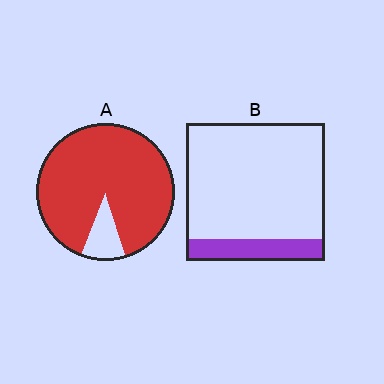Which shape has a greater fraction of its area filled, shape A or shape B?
Shape A.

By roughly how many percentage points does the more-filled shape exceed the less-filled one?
By roughly 75 percentage points (A over B).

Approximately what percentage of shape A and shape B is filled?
A is approximately 90% and B is approximately 15%.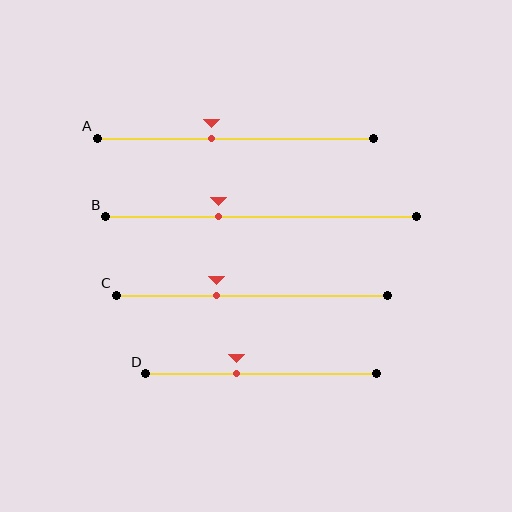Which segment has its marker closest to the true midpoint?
Segment A has its marker closest to the true midpoint.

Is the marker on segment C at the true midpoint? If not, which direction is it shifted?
No, the marker on segment C is shifted to the left by about 13% of the segment length.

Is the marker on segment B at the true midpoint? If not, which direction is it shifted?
No, the marker on segment B is shifted to the left by about 14% of the segment length.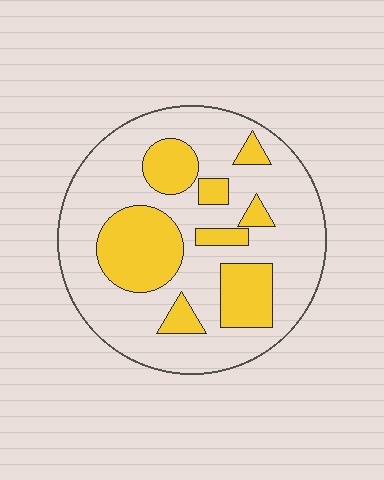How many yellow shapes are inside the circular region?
8.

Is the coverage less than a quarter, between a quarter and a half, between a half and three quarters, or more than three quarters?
Between a quarter and a half.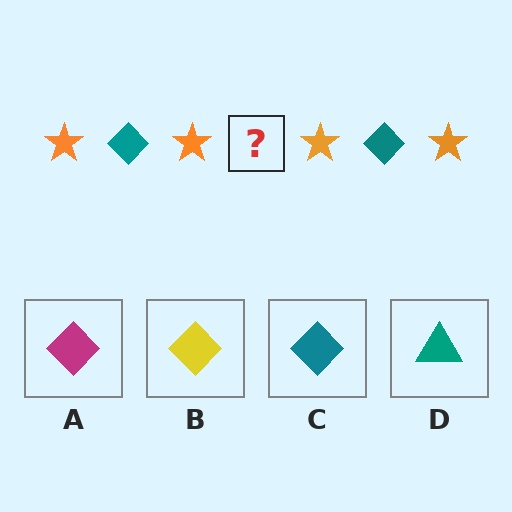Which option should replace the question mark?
Option C.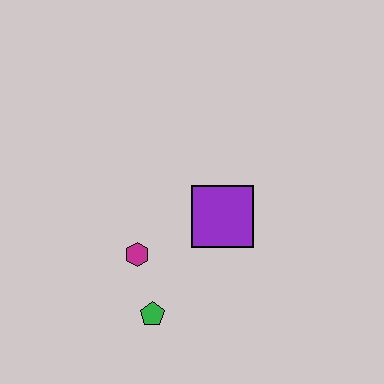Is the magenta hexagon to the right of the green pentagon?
No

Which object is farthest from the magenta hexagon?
The purple square is farthest from the magenta hexagon.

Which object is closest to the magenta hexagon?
The green pentagon is closest to the magenta hexagon.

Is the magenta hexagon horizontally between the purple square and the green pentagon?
No